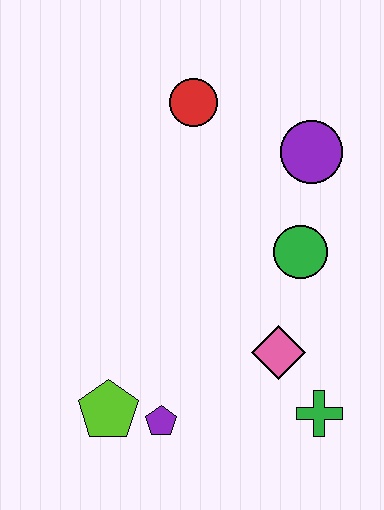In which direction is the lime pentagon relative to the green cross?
The lime pentagon is to the left of the green cross.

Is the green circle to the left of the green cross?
Yes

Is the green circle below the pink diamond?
No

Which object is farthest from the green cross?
The red circle is farthest from the green cross.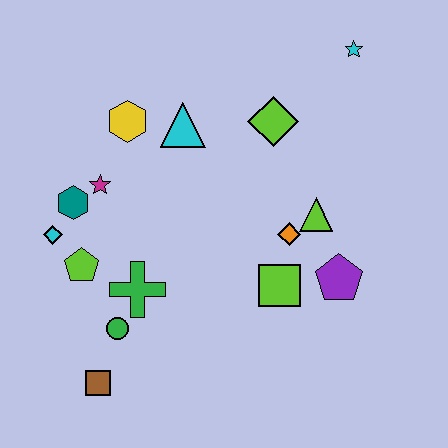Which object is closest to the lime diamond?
The cyan triangle is closest to the lime diamond.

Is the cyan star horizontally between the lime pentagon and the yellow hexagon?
No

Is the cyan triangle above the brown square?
Yes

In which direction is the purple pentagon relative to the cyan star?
The purple pentagon is below the cyan star.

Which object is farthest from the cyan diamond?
The cyan star is farthest from the cyan diamond.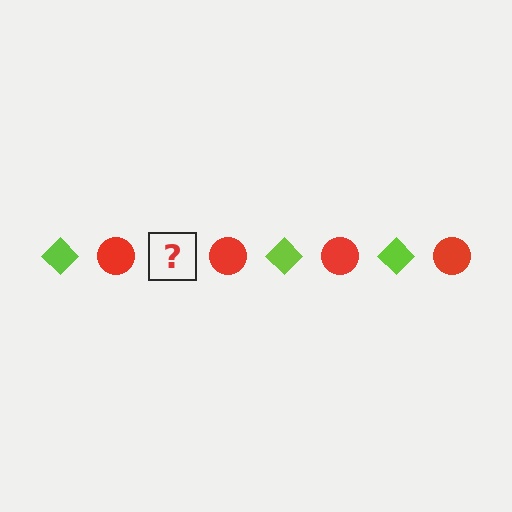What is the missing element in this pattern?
The missing element is a lime diamond.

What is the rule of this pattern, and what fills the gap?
The rule is that the pattern alternates between lime diamond and red circle. The gap should be filled with a lime diamond.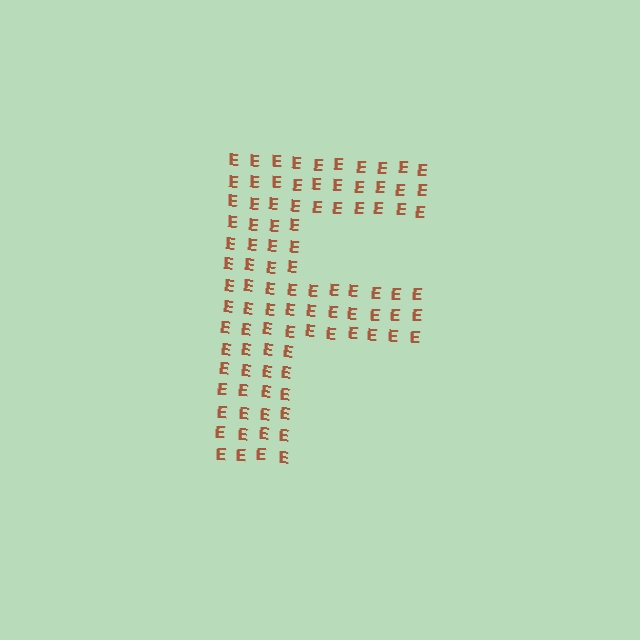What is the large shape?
The large shape is the letter F.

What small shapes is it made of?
It is made of small letter E's.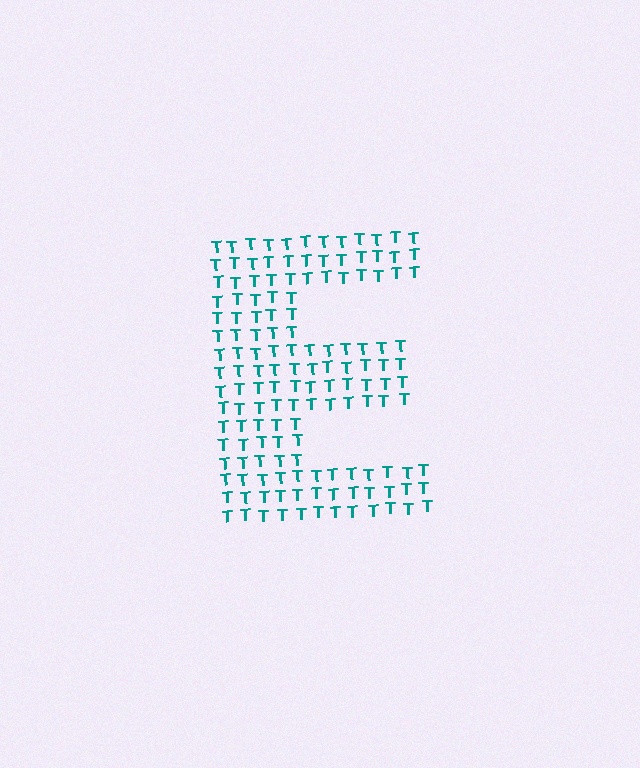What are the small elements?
The small elements are letter T's.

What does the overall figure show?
The overall figure shows the letter E.